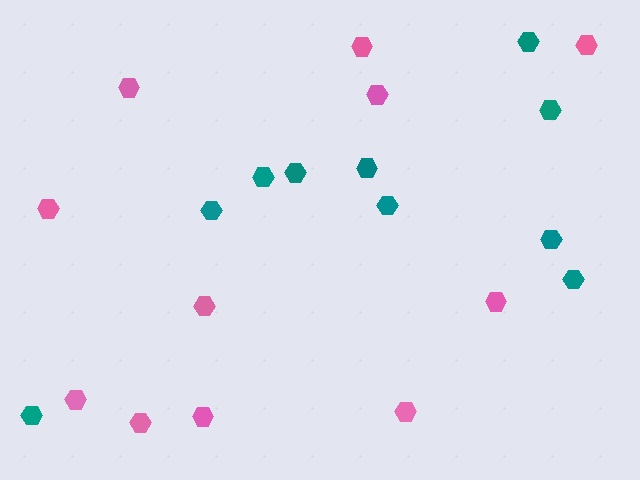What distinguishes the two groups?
There are 2 groups: one group of teal hexagons (10) and one group of pink hexagons (11).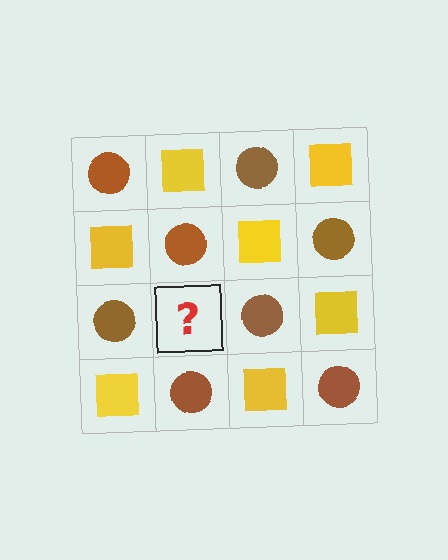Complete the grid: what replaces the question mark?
The question mark should be replaced with a yellow square.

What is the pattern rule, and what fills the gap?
The rule is that it alternates brown circle and yellow square in a checkerboard pattern. The gap should be filled with a yellow square.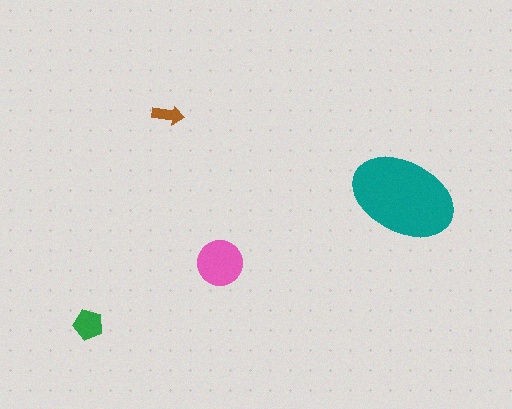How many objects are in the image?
There are 4 objects in the image.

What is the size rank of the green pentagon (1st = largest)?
3rd.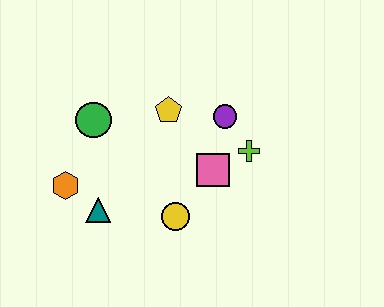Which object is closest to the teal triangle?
The orange hexagon is closest to the teal triangle.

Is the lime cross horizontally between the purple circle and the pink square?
No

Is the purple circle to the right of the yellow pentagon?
Yes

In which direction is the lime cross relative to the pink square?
The lime cross is to the right of the pink square.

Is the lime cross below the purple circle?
Yes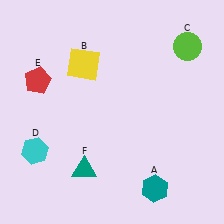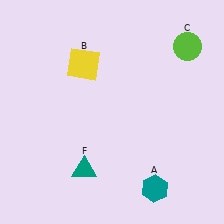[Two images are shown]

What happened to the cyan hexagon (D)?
The cyan hexagon (D) was removed in Image 2. It was in the bottom-left area of Image 1.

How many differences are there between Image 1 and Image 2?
There are 2 differences between the two images.